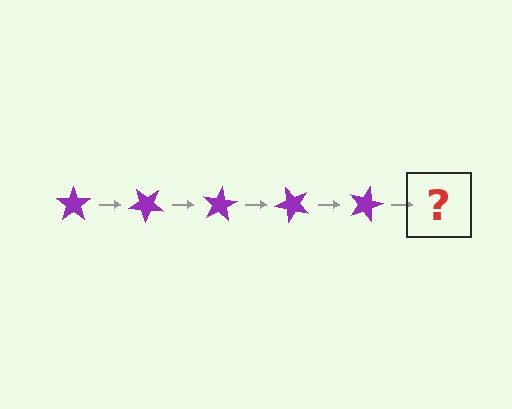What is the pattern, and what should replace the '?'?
The pattern is that the star rotates 40 degrees each step. The '?' should be a purple star rotated 200 degrees.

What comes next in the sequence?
The next element should be a purple star rotated 200 degrees.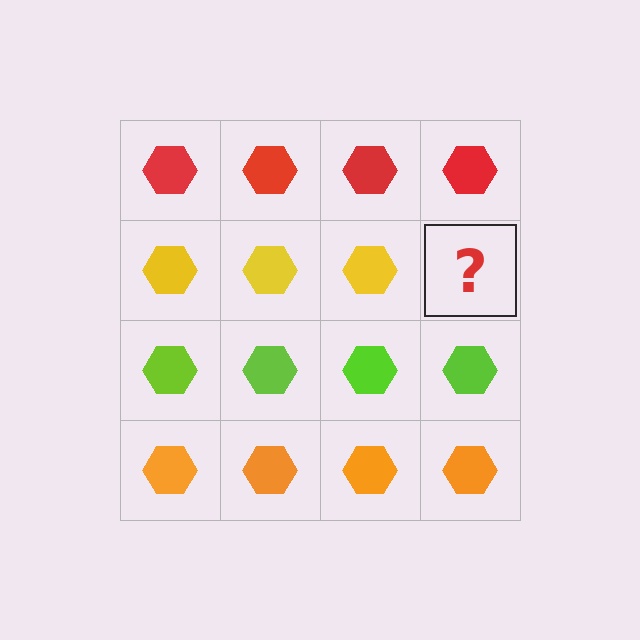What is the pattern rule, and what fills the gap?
The rule is that each row has a consistent color. The gap should be filled with a yellow hexagon.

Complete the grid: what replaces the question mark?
The question mark should be replaced with a yellow hexagon.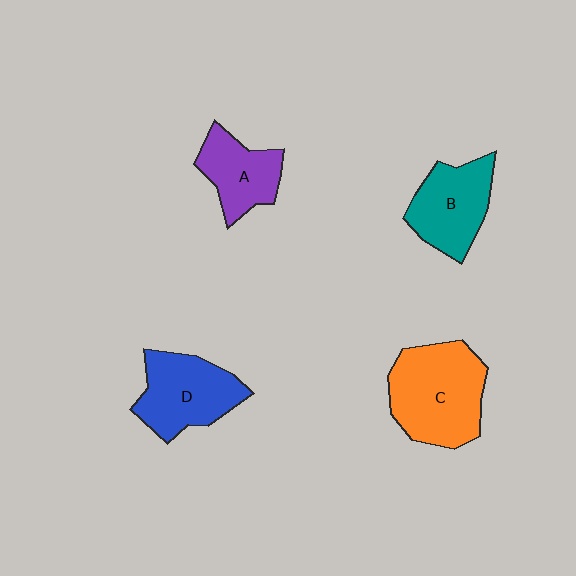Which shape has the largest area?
Shape C (orange).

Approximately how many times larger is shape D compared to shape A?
Approximately 1.3 times.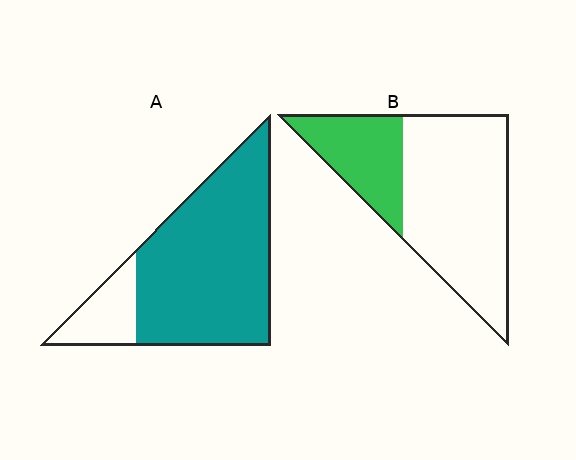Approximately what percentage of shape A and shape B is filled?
A is approximately 85% and B is approximately 30%.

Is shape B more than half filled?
No.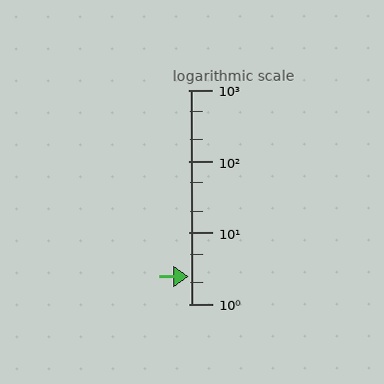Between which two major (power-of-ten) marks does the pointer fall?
The pointer is between 1 and 10.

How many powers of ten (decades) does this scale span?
The scale spans 3 decades, from 1 to 1000.